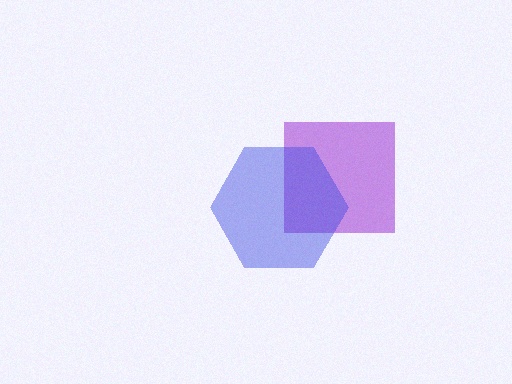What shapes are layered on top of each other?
The layered shapes are: a purple square, a blue hexagon.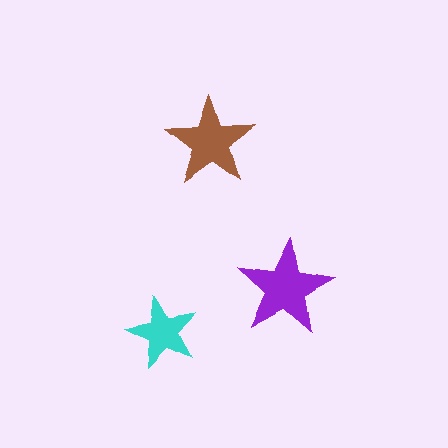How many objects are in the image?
There are 3 objects in the image.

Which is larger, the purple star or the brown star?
The purple one.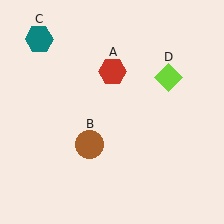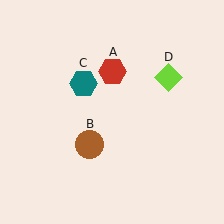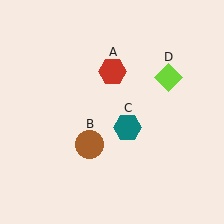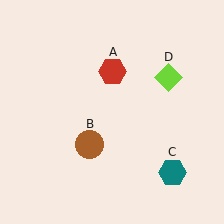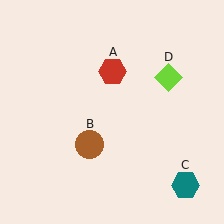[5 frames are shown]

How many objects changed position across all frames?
1 object changed position: teal hexagon (object C).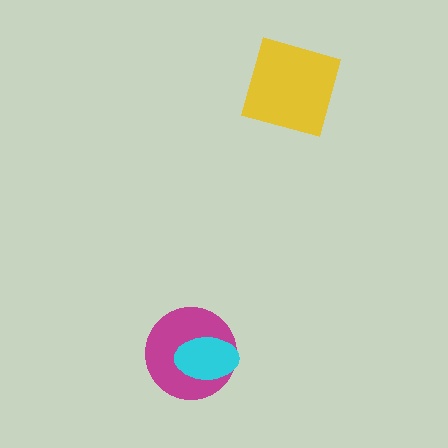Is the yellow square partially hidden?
No, no other shape covers it.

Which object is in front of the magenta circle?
The cyan ellipse is in front of the magenta circle.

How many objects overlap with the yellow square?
0 objects overlap with the yellow square.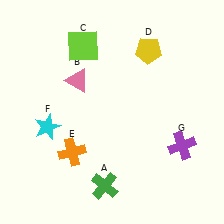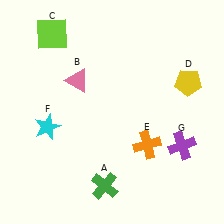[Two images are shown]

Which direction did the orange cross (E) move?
The orange cross (E) moved right.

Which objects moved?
The objects that moved are: the lime square (C), the yellow pentagon (D), the orange cross (E).